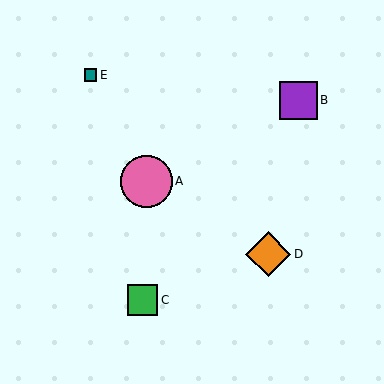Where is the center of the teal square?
The center of the teal square is at (91, 75).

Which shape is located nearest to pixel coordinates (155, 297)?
The green square (labeled C) at (142, 300) is nearest to that location.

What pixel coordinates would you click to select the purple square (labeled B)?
Click at (299, 100) to select the purple square B.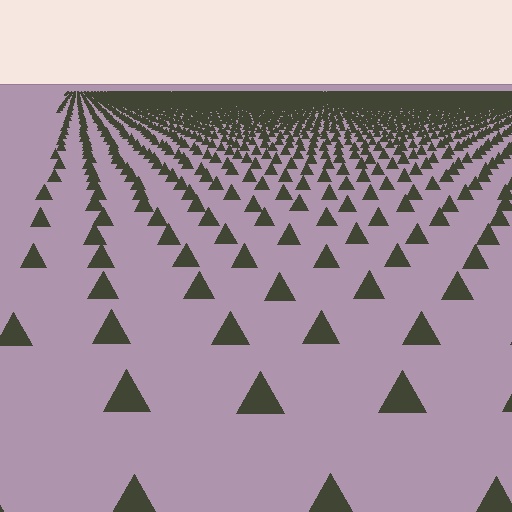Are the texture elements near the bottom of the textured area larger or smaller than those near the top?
Larger. Near the bottom, elements are closer to the viewer and appear at a bigger on-screen size.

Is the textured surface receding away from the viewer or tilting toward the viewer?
The surface is receding away from the viewer. Texture elements get smaller and denser toward the top.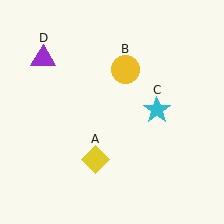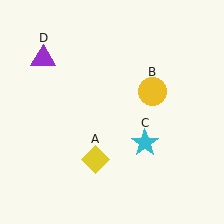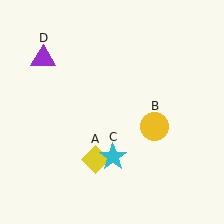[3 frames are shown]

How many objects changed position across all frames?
2 objects changed position: yellow circle (object B), cyan star (object C).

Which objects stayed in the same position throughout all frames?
Yellow diamond (object A) and purple triangle (object D) remained stationary.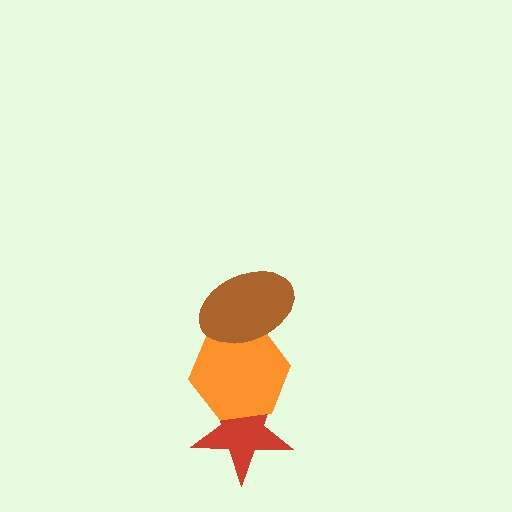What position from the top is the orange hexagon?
The orange hexagon is 2nd from the top.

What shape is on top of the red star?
The orange hexagon is on top of the red star.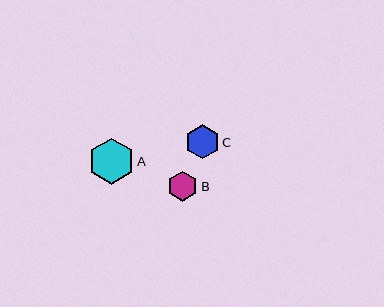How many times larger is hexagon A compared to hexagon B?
Hexagon A is approximately 1.5 times the size of hexagon B.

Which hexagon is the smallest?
Hexagon B is the smallest with a size of approximately 30 pixels.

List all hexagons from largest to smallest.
From largest to smallest: A, C, B.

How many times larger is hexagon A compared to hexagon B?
Hexagon A is approximately 1.5 times the size of hexagon B.